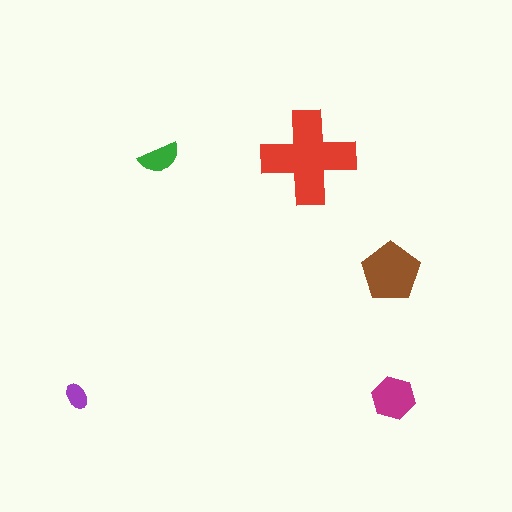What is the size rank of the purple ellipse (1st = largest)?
5th.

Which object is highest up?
The red cross is topmost.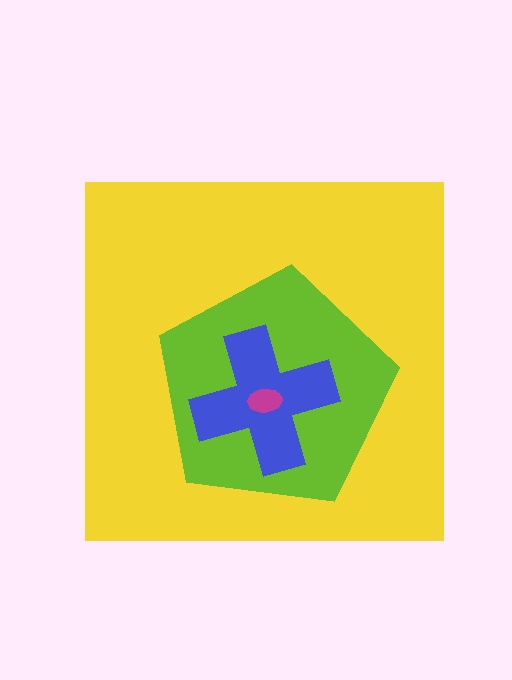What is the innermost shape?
The magenta ellipse.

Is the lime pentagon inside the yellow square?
Yes.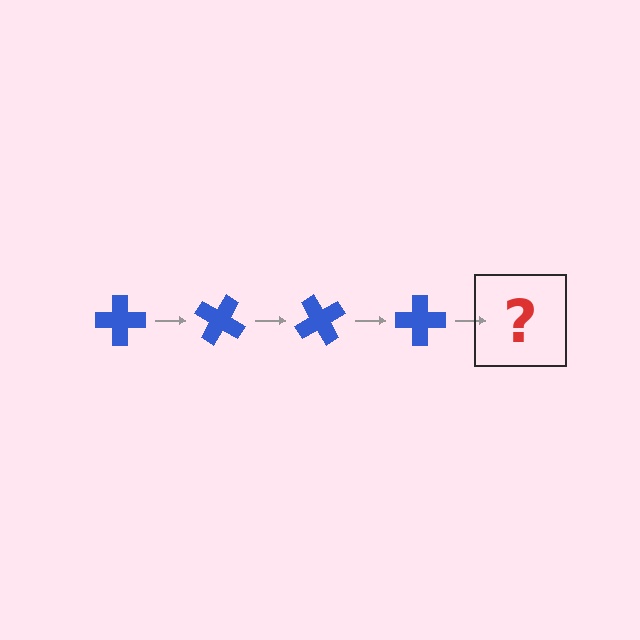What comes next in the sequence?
The next element should be a blue cross rotated 120 degrees.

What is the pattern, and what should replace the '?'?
The pattern is that the cross rotates 30 degrees each step. The '?' should be a blue cross rotated 120 degrees.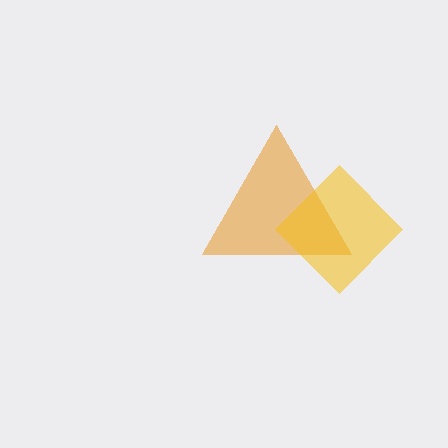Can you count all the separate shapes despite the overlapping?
Yes, there are 2 separate shapes.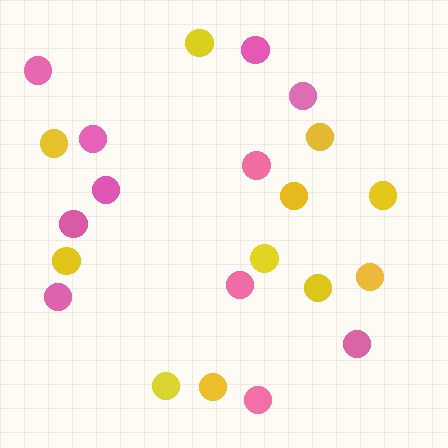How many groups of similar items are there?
There are 2 groups: one group of yellow circles (11) and one group of pink circles (11).